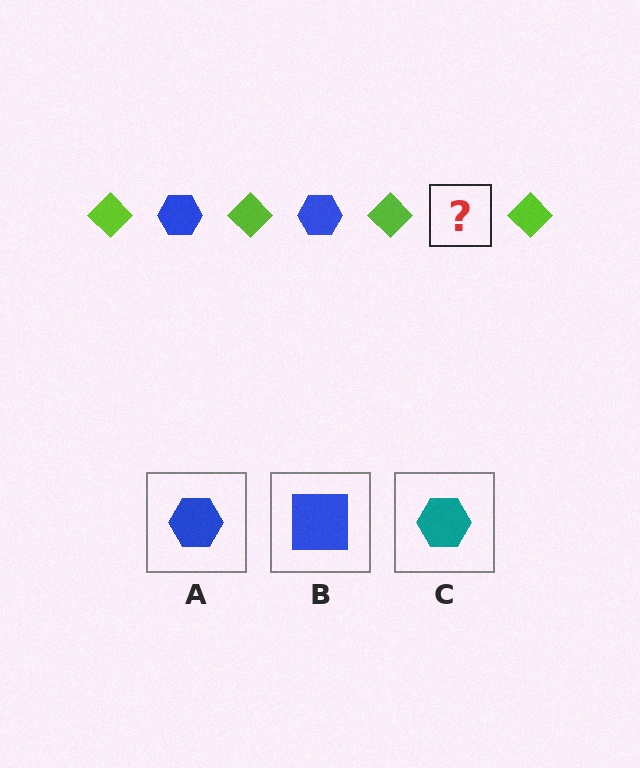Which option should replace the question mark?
Option A.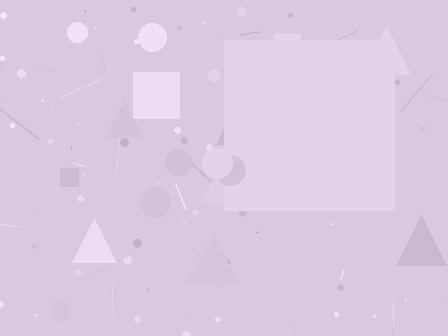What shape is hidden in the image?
A square is hidden in the image.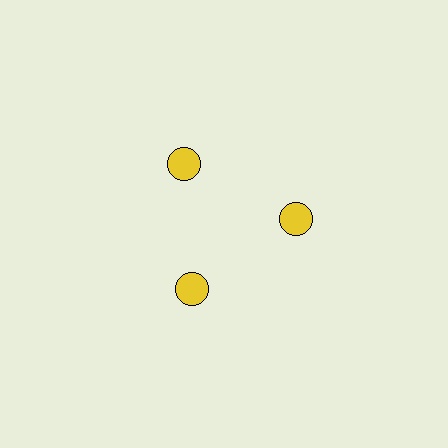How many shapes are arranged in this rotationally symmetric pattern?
There are 3 shapes, arranged in 3 groups of 1.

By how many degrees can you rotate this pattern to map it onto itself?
The pattern maps onto itself every 120 degrees of rotation.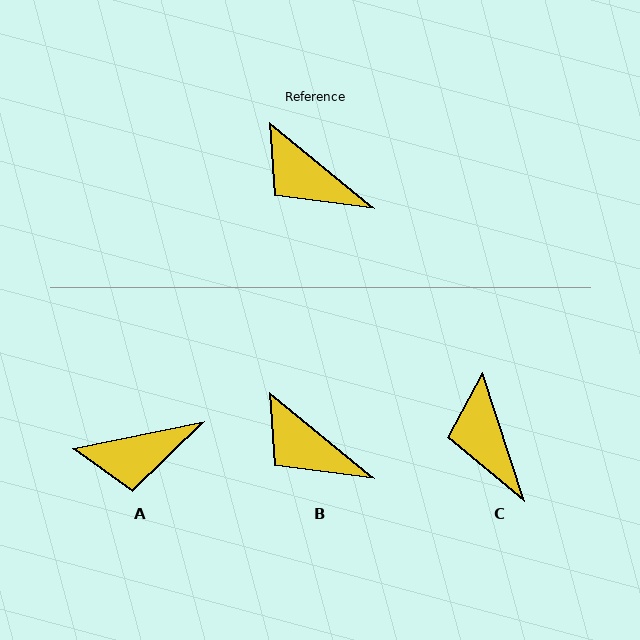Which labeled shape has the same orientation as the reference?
B.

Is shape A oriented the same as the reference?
No, it is off by about 51 degrees.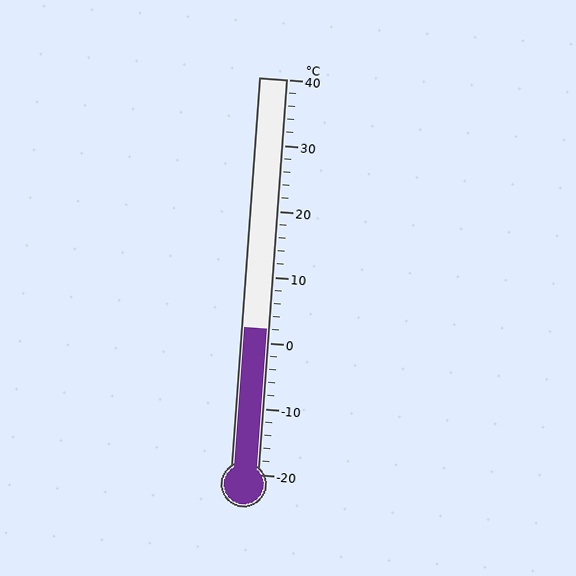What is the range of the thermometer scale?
The thermometer scale ranges from -20°C to 40°C.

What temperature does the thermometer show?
The thermometer shows approximately 2°C.